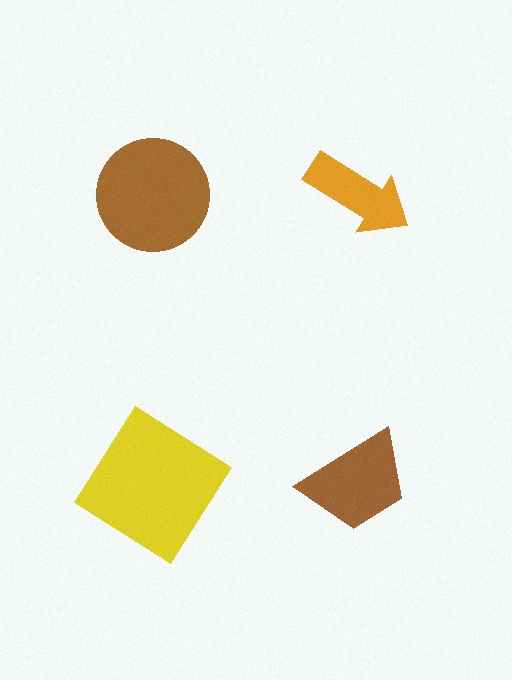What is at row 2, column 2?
A brown trapezoid.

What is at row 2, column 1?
A yellow diamond.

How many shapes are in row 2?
2 shapes.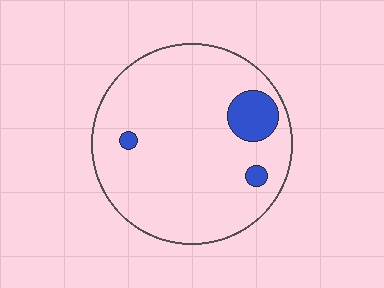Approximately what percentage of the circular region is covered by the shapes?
Approximately 10%.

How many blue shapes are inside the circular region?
3.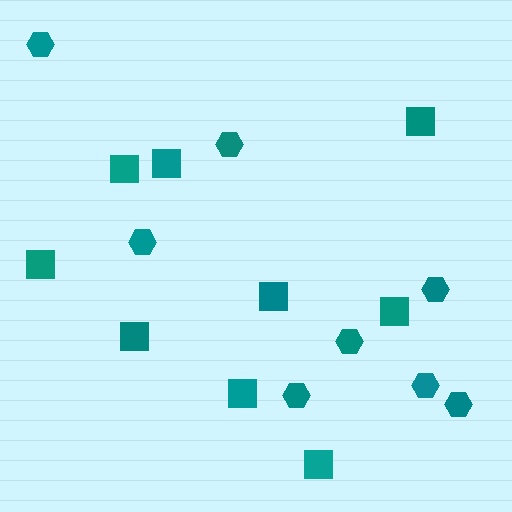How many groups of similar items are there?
There are 2 groups: one group of squares (9) and one group of hexagons (8).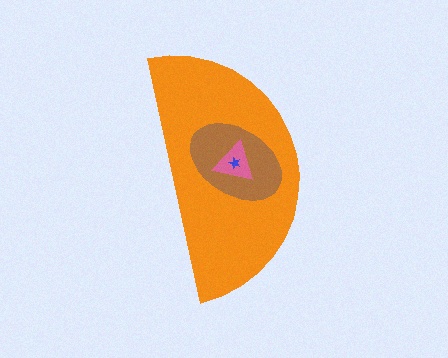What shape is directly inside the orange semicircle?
The brown ellipse.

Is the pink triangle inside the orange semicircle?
Yes.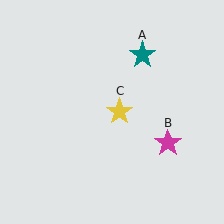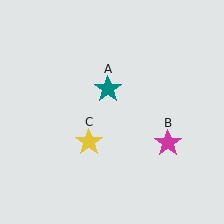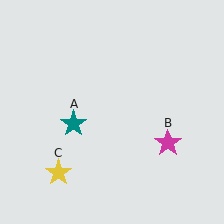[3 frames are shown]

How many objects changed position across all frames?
2 objects changed position: teal star (object A), yellow star (object C).